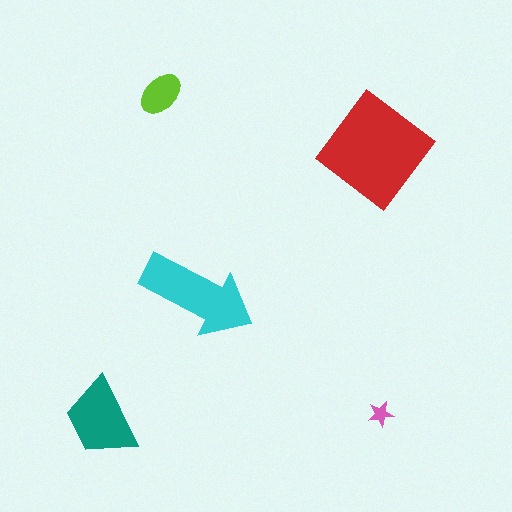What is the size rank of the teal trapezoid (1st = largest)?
3rd.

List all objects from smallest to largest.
The pink star, the lime ellipse, the teal trapezoid, the cyan arrow, the red diamond.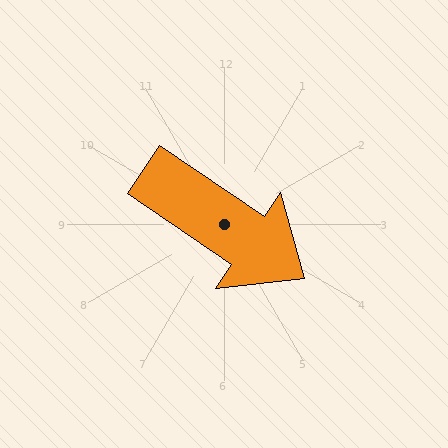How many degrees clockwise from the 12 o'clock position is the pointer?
Approximately 124 degrees.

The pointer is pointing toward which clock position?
Roughly 4 o'clock.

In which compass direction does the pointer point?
Southeast.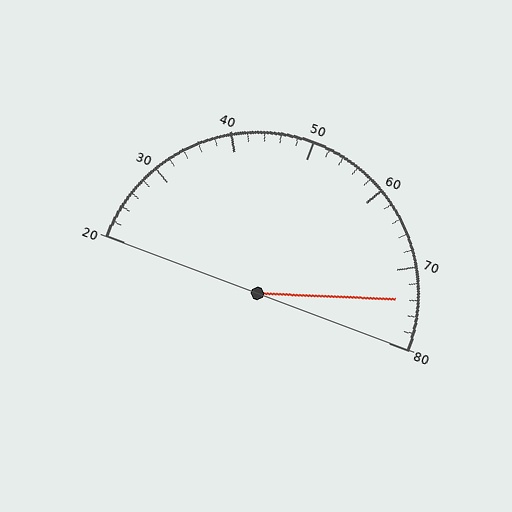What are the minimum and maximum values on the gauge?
The gauge ranges from 20 to 80.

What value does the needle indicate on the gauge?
The needle indicates approximately 74.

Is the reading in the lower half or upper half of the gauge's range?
The reading is in the upper half of the range (20 to 80).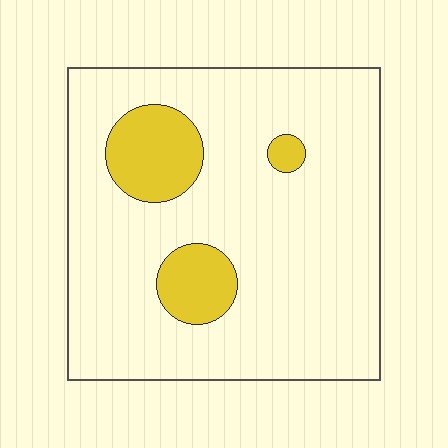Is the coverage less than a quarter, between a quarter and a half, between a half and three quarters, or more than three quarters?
Less than a quarter.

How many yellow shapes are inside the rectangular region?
3.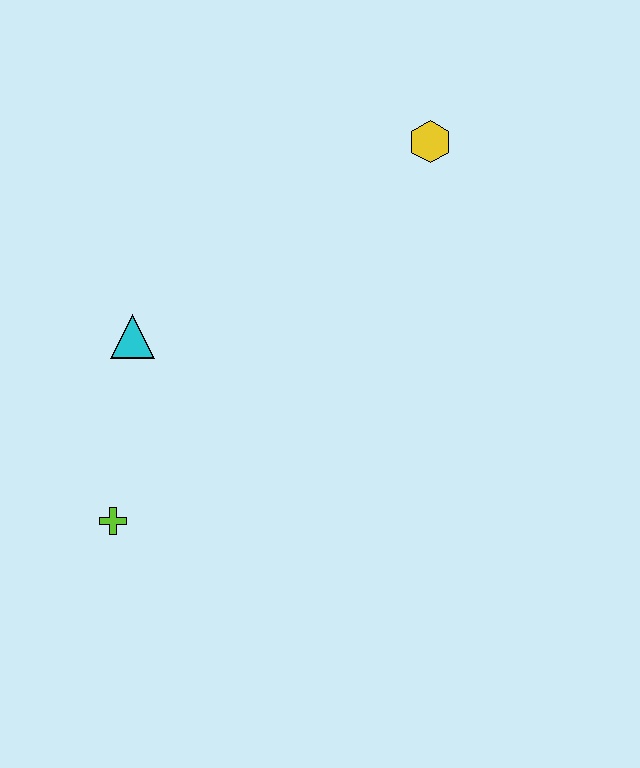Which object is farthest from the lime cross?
The yellow hexagon is farthest from the lime cross.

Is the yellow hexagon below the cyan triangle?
No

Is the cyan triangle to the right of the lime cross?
Yes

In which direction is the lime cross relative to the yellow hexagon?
The lime cross is below the yellow hexagon.